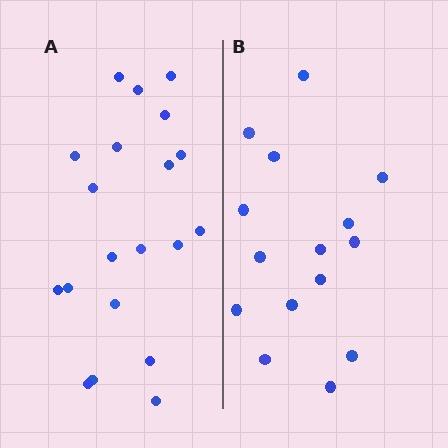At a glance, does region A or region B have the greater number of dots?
Region A (the left region) has more dots.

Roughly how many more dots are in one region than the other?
Region A has about 5 more dots than region B.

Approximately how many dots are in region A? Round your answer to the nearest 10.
About 20 dots.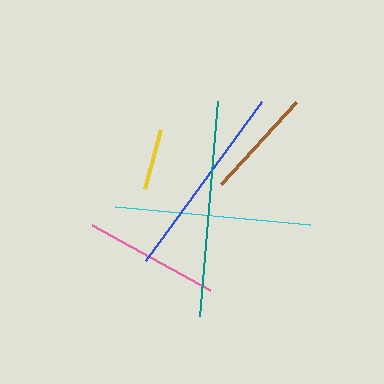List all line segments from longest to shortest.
From longest to shortest: teal, blue, cyan, pink, brown, yellow.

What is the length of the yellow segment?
The yellow segment is approximately 61 pixels long.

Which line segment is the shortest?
The yellow line is the shortest at approximately 61 pixels.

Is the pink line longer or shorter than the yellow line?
The pink line is longer than the yellow line.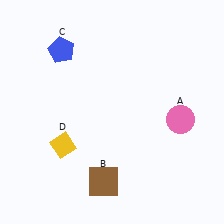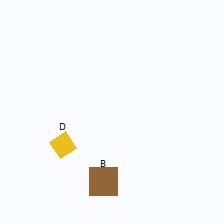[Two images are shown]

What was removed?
The pink circle (A), the blue pentagon (C) were removed in Image 2.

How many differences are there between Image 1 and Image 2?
There are 2 differences between the two images.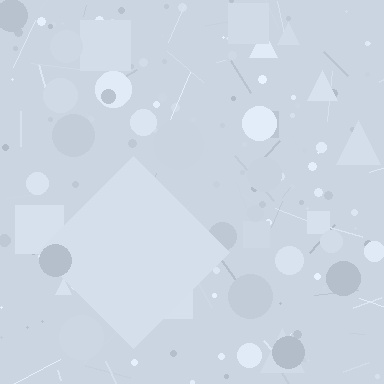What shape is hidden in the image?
A diamond is hidden in the image.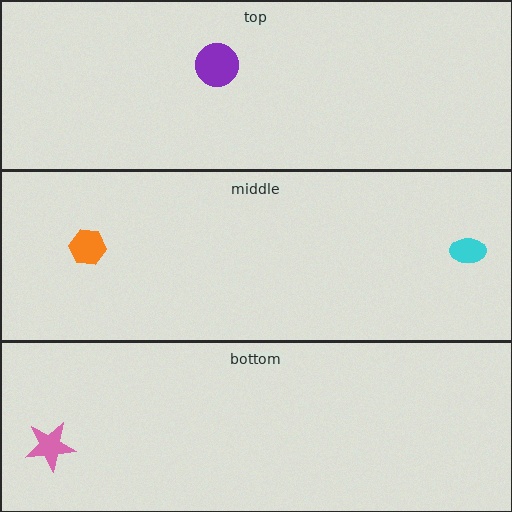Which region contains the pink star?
The bottom region.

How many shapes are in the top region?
1.